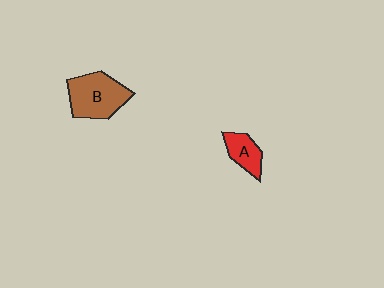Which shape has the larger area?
Shape B (brown).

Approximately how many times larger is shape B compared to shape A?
Approximately 1.9 times.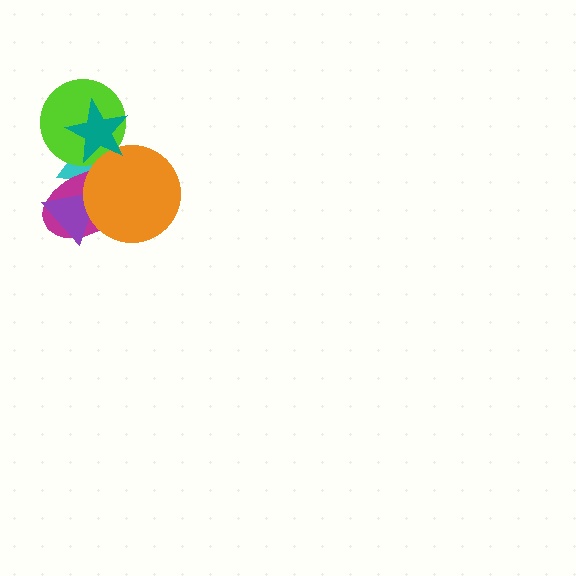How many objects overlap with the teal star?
3 objects overlap with the teal star.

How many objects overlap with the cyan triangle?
5 objects overlap with the cyan triangle.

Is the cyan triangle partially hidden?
Yes, it is partially covered by another shape.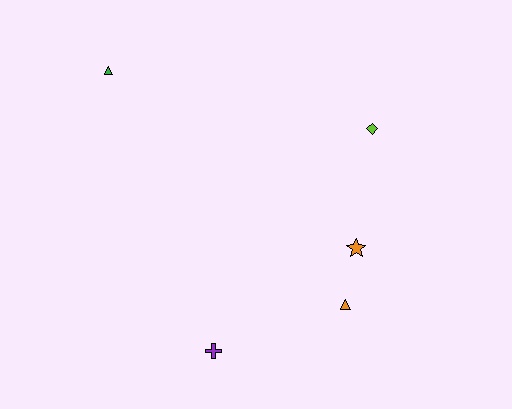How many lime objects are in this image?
There is 1 lime object.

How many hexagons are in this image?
There are no hexagons.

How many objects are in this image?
There are 5 objects.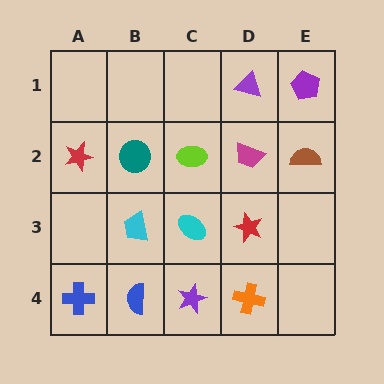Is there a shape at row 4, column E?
No, that cell is empty.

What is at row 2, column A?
A red star.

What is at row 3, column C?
A cyan ellipse.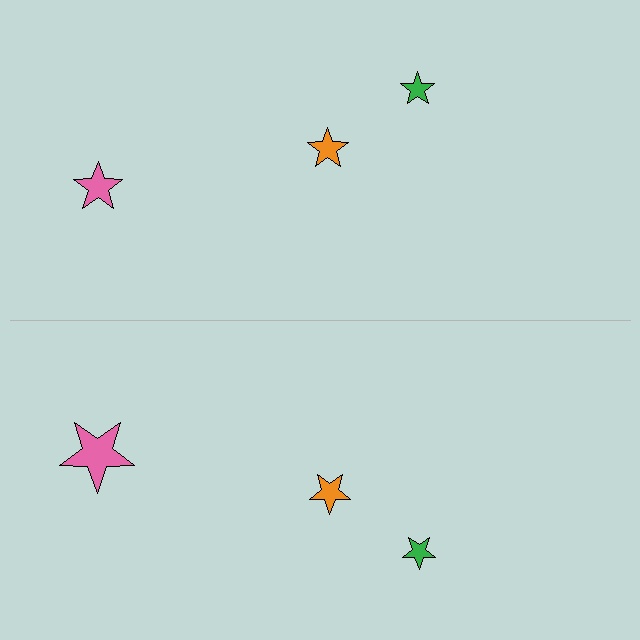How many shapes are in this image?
There are 6 shapes in this image.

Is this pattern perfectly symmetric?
No, the pattern is not perfectly symmetric. The pink star on the bottom side has a different size than its mirror counterpart.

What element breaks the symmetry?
The pink star on the bottom side has a different size than its mirror counterpart.